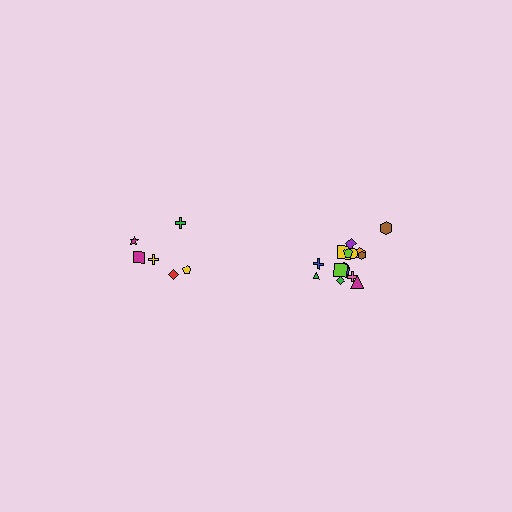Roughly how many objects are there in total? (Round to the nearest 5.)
Roughly 20 objects in total.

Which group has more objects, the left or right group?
The right group.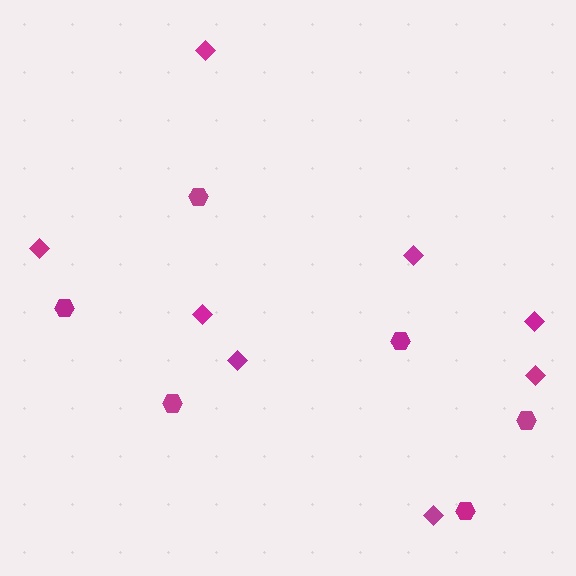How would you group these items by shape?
There are 2 groups: one group of hexagons (6) and one group of diamonds (8).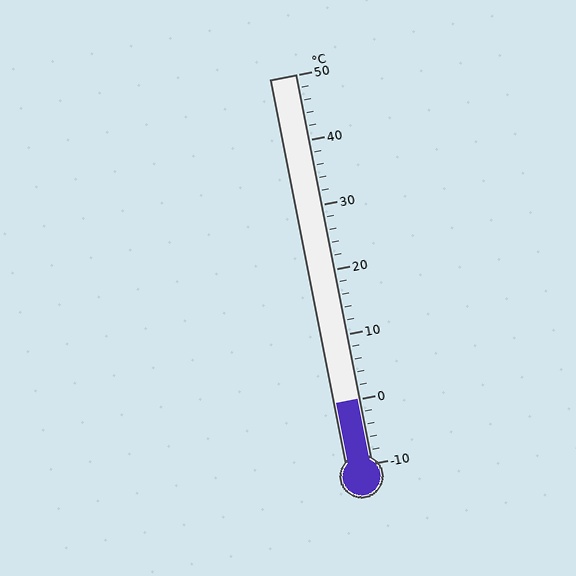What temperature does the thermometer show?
The thermometer shows approximately 0°C.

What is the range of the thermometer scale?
The thermometer scale ranges from -10°C to 50°C.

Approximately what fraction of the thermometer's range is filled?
The thermometer is filled to approximately 15% of its range.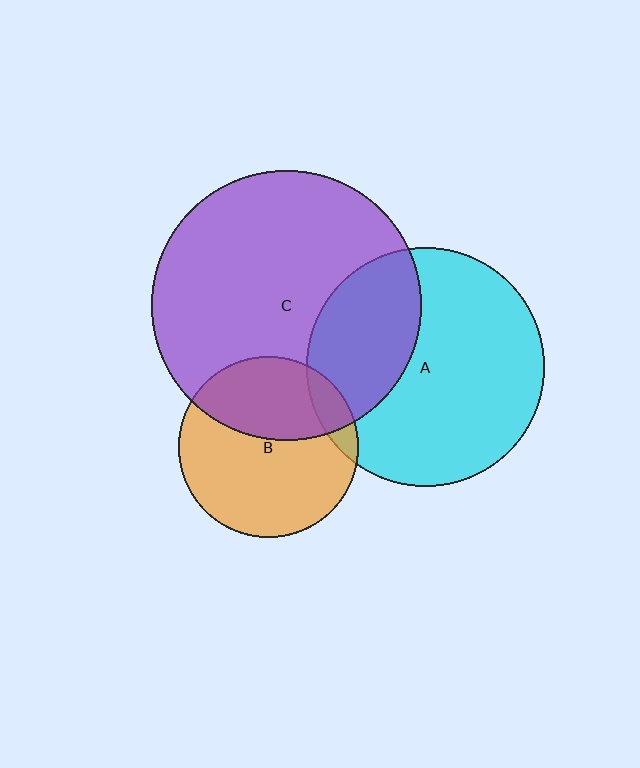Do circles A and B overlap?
Yes.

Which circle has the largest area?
Circle C (purple).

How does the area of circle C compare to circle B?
Approximately 2.2 times.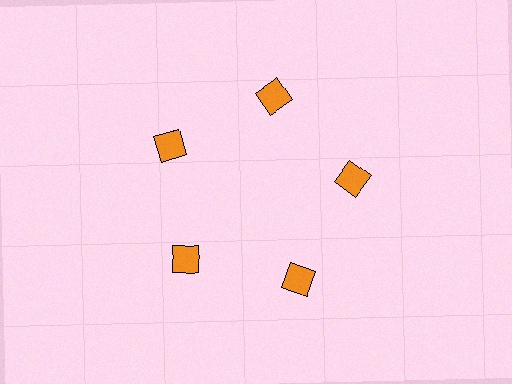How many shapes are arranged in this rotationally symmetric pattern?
There are 5 shapes, arranged in 5 groups of 1.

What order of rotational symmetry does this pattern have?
This pattern has 5-fold rotational symmetry.